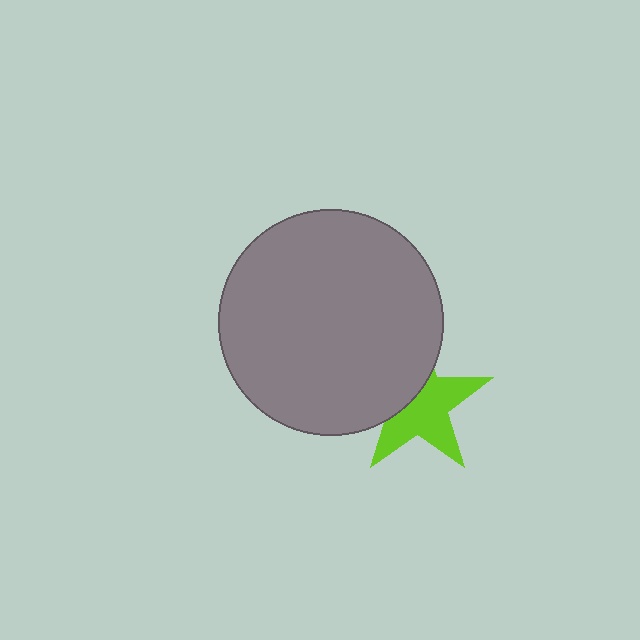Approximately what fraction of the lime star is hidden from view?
Roughly 39% of the lime star is hidden behind the gray circle.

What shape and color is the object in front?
The object in front is a gray circle.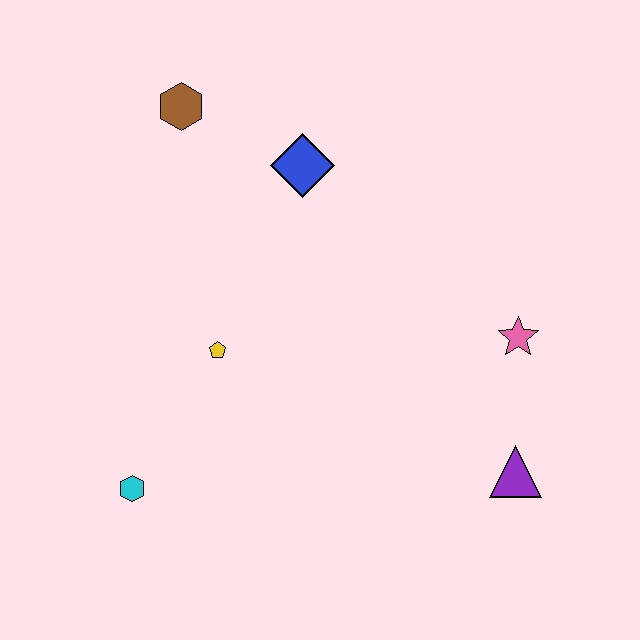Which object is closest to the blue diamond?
The brown hexagon is closest to the blue diamond.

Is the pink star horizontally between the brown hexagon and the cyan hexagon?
No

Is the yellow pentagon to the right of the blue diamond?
No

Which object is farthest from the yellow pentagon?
The purple triangle is farthest from the yellow pentagon.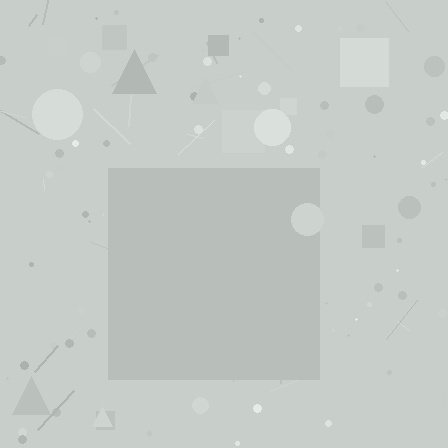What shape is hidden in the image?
A square is hidden in the image.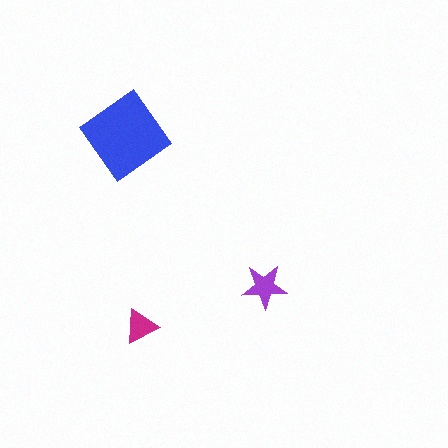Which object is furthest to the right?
The purple star is rightmost.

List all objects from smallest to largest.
The magenta triangle, the purple star, the blue diamond.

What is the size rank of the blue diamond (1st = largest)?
1st.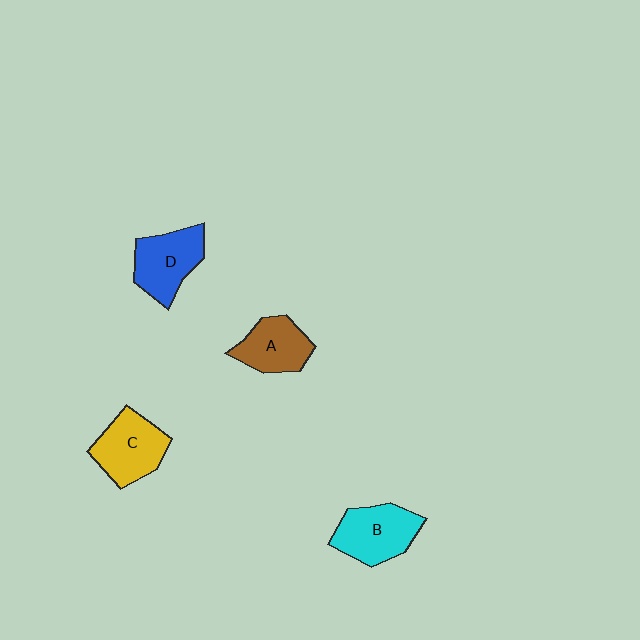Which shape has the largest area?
Shape B (cyan).